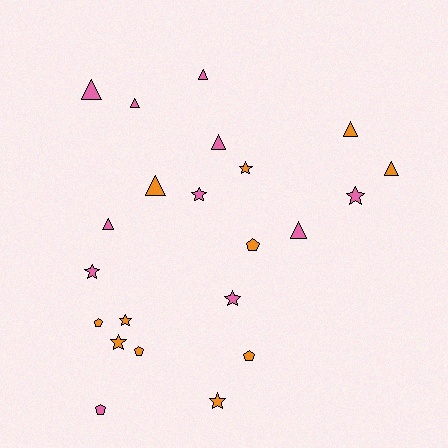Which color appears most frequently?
Pink, with 11 objects.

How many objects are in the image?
There are 22 objects.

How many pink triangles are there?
There are 6 pink triangles.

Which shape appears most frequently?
Triangle, with 9 objects.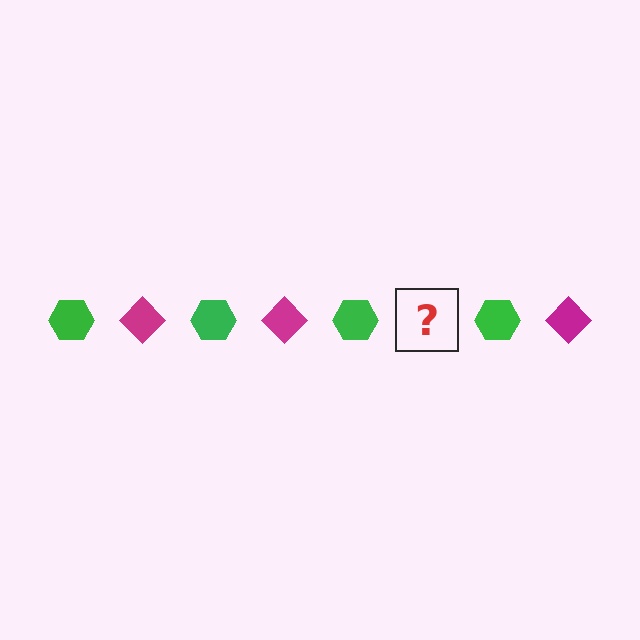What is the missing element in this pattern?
The missing element is a magenta diamond.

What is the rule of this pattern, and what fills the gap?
The rule is that the pattern alternates between green hexagon and magenta diamond. The gap should be filled with a magenta diamond.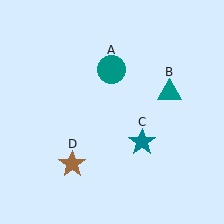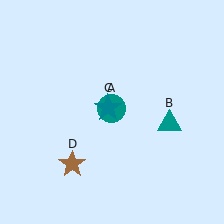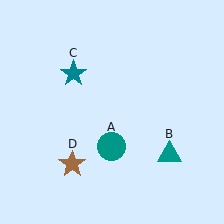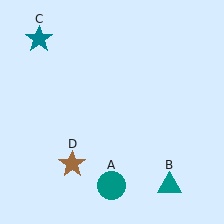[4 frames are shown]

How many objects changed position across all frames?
3 objects changed position: teal circle (object A), teal triangle (object B), teal star (object C).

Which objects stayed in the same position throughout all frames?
Brown star (object D) remained stationary.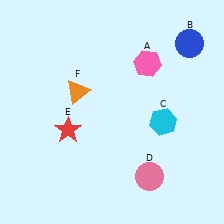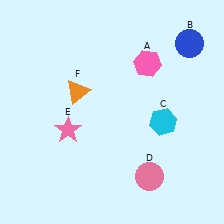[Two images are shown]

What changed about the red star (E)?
In Image 1, E is red. In Image 2, it changed to pink.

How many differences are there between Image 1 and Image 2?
There is 1 difference between the two images.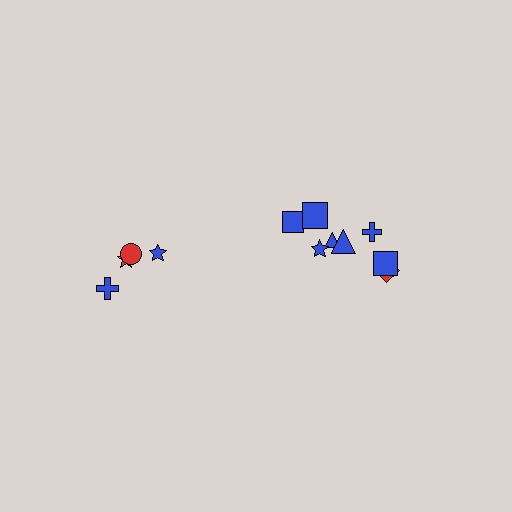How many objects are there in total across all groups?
There are 12 objects.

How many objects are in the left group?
There are 4 objects.